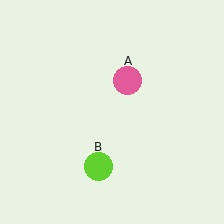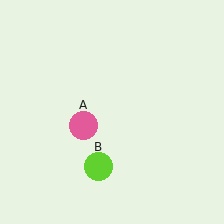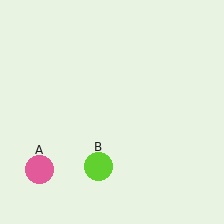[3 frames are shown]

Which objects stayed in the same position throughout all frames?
Lime circle (object B) remained stationary.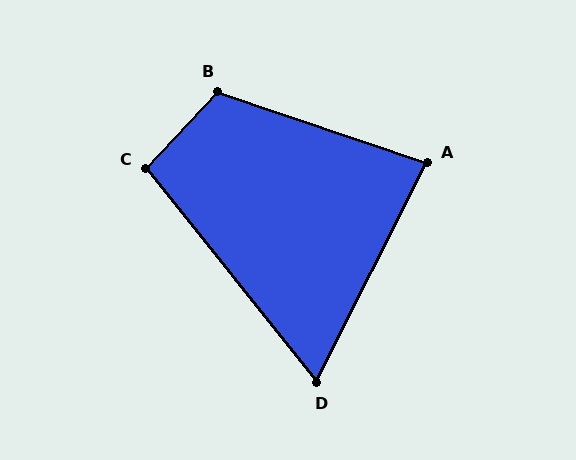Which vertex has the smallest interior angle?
D, at approximately 65 degrees.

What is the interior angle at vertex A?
Approximately 82 degrees (acute).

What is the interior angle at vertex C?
Approximately 98 degrees (obtuse).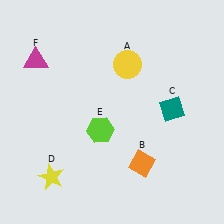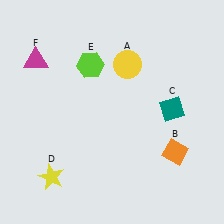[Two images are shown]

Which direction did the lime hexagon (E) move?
The lime hexagon (E) moved up.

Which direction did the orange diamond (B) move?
The orange diamond (B) moved right.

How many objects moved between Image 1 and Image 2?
2 objects moved between the two images.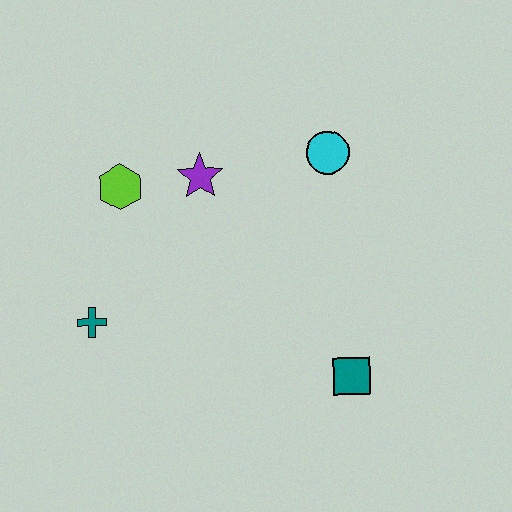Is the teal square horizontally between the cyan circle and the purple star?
No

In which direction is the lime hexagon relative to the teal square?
The lime hexagon is to the left of the teal square.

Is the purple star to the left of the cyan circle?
Yes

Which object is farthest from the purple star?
The teal square is farthest from the purple star.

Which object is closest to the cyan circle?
The purple star is closest to the cyan circle.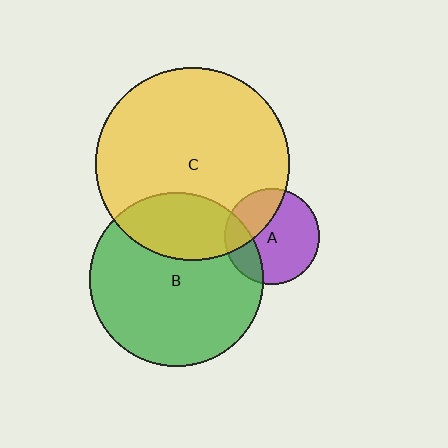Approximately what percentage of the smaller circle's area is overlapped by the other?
Approximately 25%.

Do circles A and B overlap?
Yes.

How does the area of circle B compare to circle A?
Approximately 3.3 times.